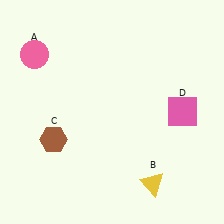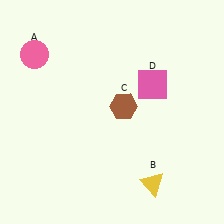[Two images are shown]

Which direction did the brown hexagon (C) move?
The brown hexagon (C) moved right.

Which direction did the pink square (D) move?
The pink square (D) moved left.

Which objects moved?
The objects that moved are: the brown hexagon (C), the pink square (D).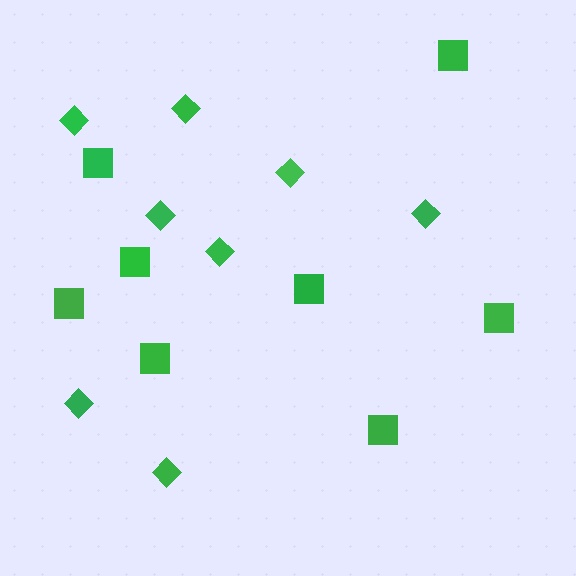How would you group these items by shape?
There are 2 groups: one group of squares (8) and one group of diamonds (8).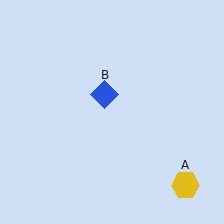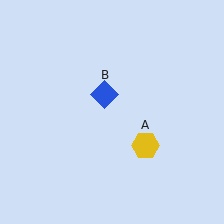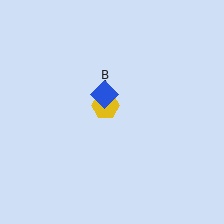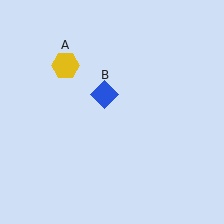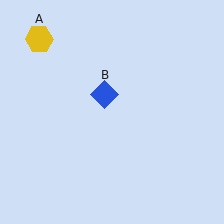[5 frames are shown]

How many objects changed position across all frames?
1 object changed position: yellow hexagon (object A).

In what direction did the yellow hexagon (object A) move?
The yellow hexagon (object A) moved up and to the left.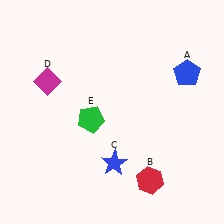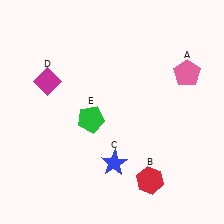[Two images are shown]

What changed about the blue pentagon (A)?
In Image 1, A is blue. In Image 2, it changed to pink.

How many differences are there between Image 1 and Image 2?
There is 1 difference between the two images.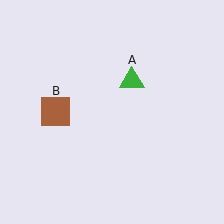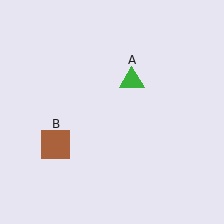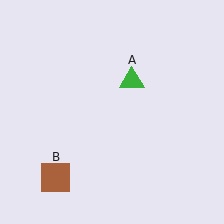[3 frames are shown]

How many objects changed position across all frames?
1 object changed position: brown square (object B).